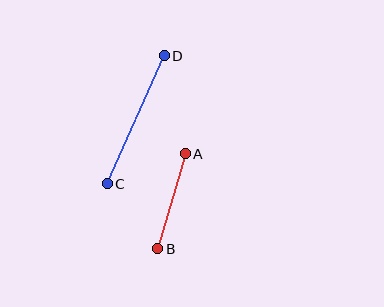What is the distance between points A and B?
The distance is approximately 99 pixels.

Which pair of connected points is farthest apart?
Points C and D are farthest apart.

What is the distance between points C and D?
The distance is approximately 140 pixels.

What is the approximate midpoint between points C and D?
The midpoint is at approximately (136, 120) pixels.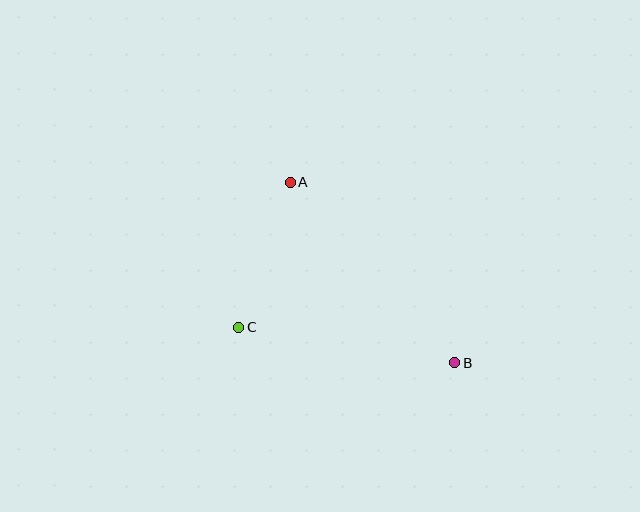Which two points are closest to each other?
Points A and C are closest to each other.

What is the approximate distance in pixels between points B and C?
The distance between B and C is approximately 219 pixels.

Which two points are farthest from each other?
Points A and B are farthest from each other.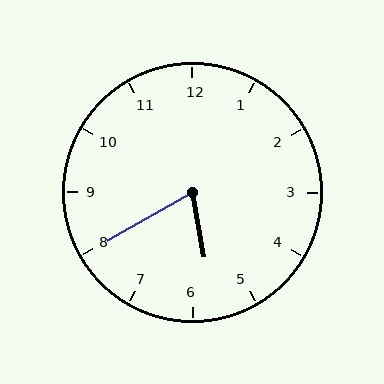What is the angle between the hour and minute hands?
Approximately 70 degrees.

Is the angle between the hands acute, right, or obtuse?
It is acute.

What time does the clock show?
5:40.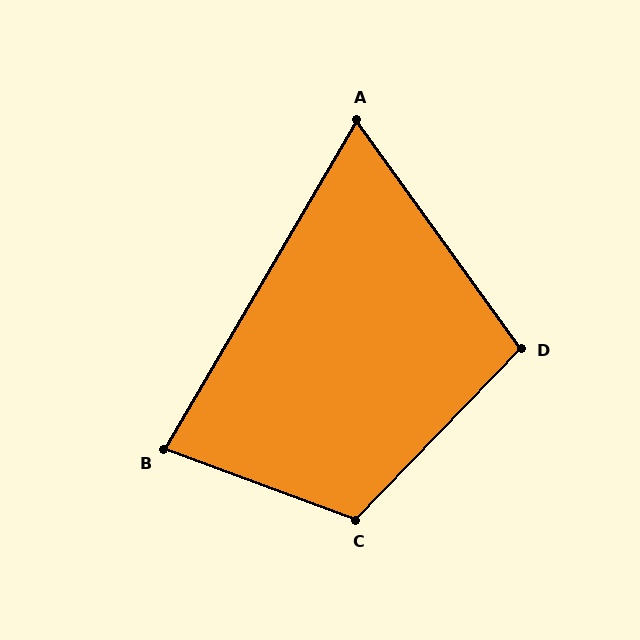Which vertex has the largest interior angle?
C, at approximately 114 degrees.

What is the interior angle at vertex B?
Approximately 80 degrees (acute).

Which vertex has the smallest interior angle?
A, at approximately 66 degrees.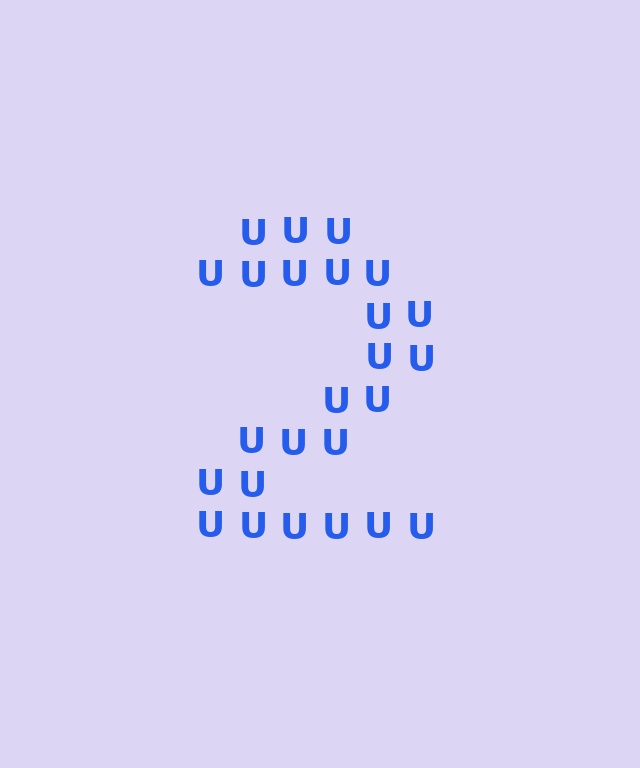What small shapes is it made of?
It is made of small letter U's.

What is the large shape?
The large shape is the digit 2.